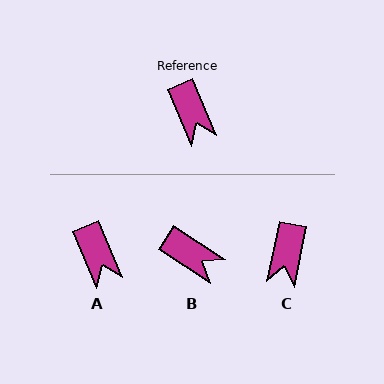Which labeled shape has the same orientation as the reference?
A.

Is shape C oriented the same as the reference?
No, it is off by about 34 degrees.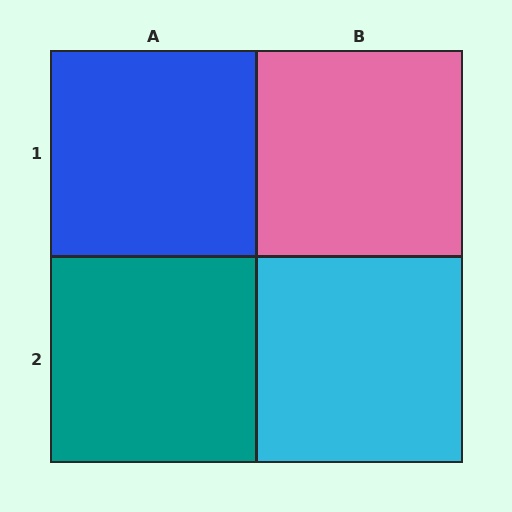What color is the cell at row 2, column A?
Teal.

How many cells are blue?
1 cell is blue.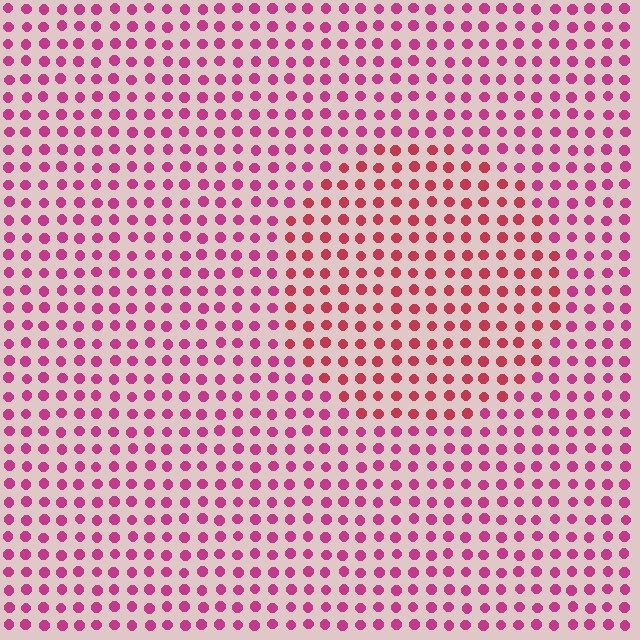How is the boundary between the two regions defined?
The boundary is defined purely by a slight shift in hue (about 25 degrees). Spacing, size, and orientation are identical on both sides.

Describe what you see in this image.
The image is filled with small magenta elements in a uniform arrangement. A circle-shaped region is visible where the elements are tinted to a slightly different hue, forming a subtle color boundary.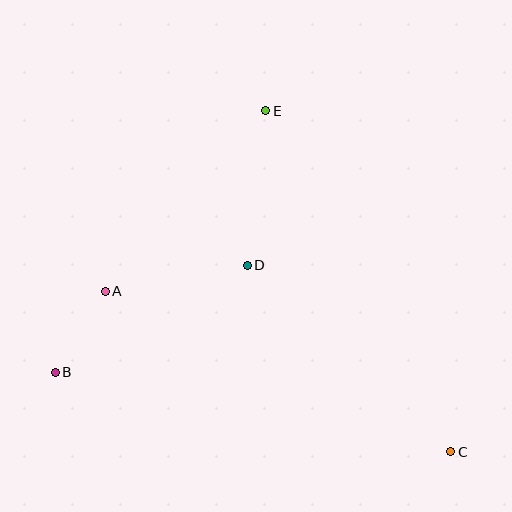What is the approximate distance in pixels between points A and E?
The distance between A and E is approximately 241 pixels.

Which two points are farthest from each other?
Points B and C are farthest from each other.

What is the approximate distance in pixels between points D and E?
The distance between D and E is approximately 155 pixels.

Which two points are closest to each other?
Points A and B are closest to each other.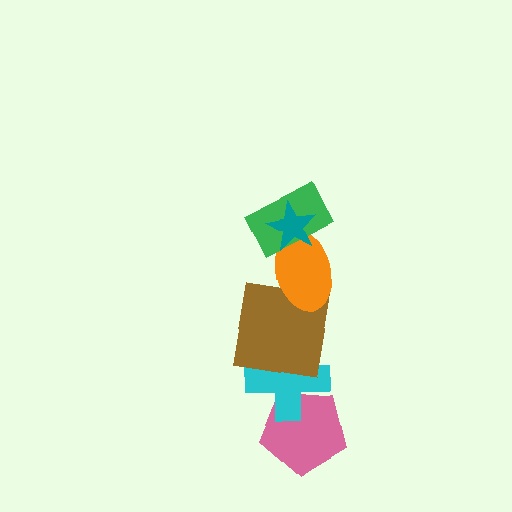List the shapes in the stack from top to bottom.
From top to bottom: the teal star, the green rectangle, the orange ellipse, the brown square, the cyan cross, the pink pentagon.